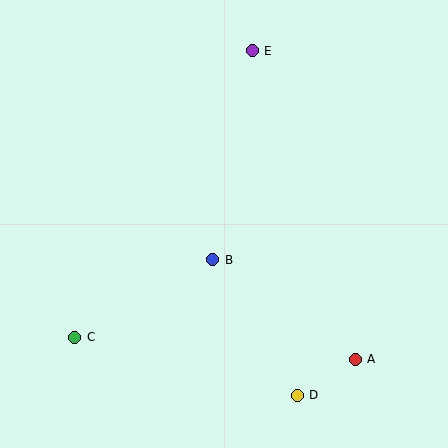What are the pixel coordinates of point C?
Point C is at (75, 337).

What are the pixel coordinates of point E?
Point E is at (252, 51).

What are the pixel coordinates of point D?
Point D is at (297, 395).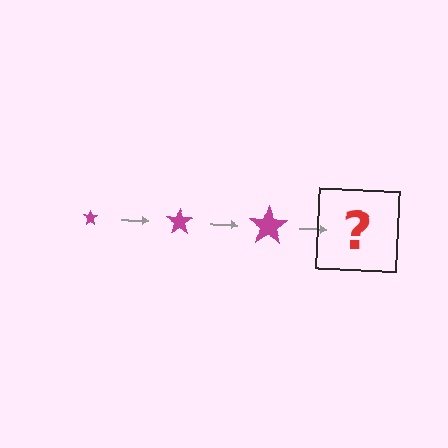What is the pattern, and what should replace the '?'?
The pattern is that the star gets progressively larger each step. The '?' should be a magenta star, larger than the previous one.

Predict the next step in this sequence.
The next step is a magenta star, larger than the previous one.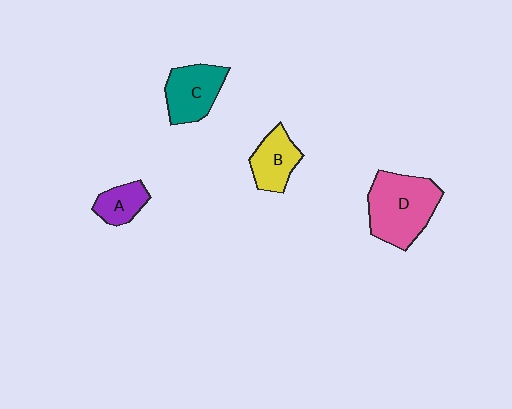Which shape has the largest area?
Shape D (pink).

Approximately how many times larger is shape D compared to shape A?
Approximately 2.5 times.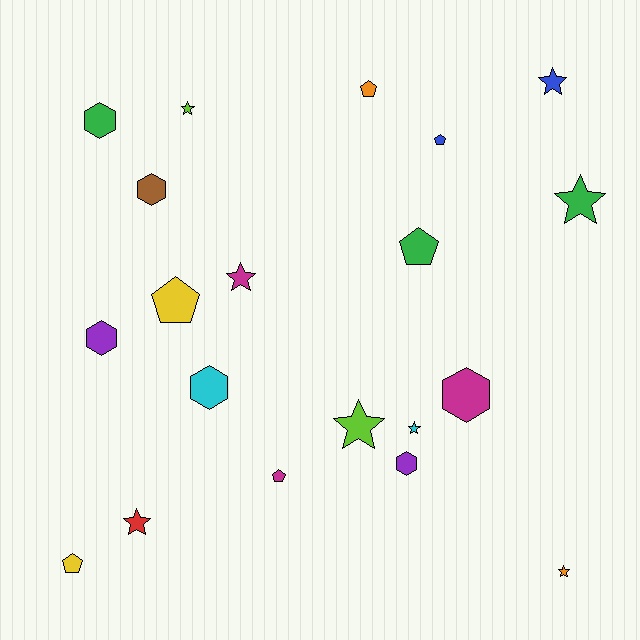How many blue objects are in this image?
There are 2 blue objects.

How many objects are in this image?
There are 20 objects.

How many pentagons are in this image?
There are 6 pentagons.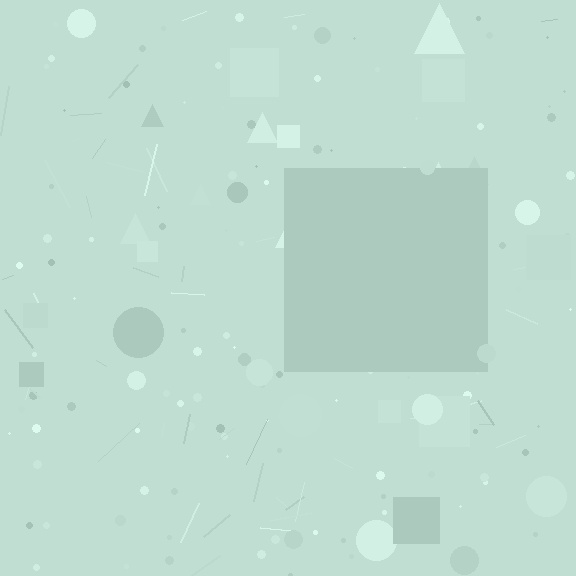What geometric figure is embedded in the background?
A square is embedded in the background.